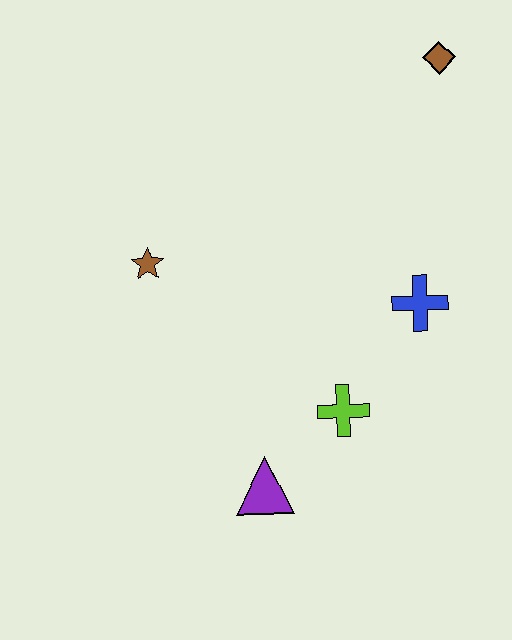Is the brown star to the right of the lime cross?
No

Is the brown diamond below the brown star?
No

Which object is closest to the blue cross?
The lime cross is closest to the blue cross.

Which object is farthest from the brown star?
The brown diamond is farthest from the brown star.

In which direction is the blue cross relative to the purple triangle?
The blue cross is above the purple triangle.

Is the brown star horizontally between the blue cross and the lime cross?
No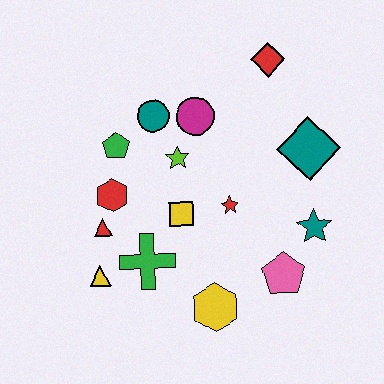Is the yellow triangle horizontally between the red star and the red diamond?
No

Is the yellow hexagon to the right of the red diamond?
No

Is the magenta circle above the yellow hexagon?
Yes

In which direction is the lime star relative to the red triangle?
The lime star is to the right of the red triangle.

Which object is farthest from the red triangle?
The red diamond is farthest from the red triangle.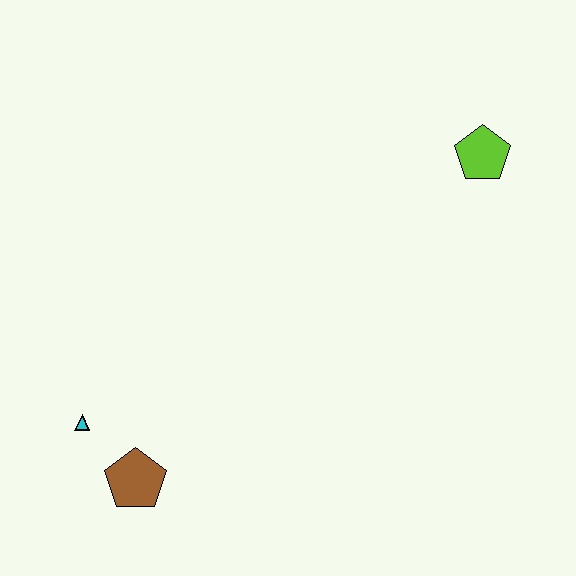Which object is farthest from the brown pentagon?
The lime pentagon is farthest from the brown pentagon.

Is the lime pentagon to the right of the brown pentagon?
Yes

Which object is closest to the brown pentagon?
The cyan triangle is closest to the brown pentagon.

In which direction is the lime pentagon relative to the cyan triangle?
The lime pentagon is to the right of the cyan triangle.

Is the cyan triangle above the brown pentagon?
Yes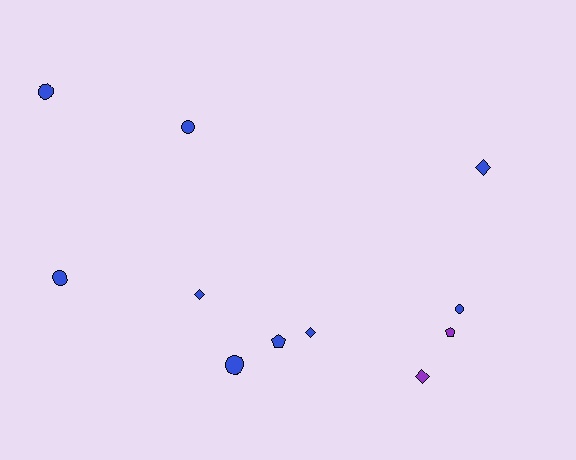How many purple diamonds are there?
There is 1 purple diamond.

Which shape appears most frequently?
Circle, with 5 objects.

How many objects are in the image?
There are 11 objects.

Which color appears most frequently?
Blue, with 9 objects.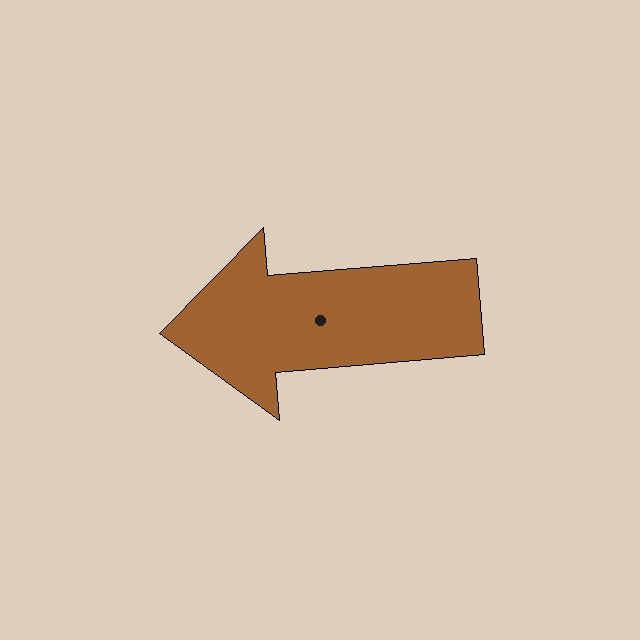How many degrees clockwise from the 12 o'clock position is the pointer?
Approximately 265 degrees.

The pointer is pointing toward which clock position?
Roughly 9 o'clock.